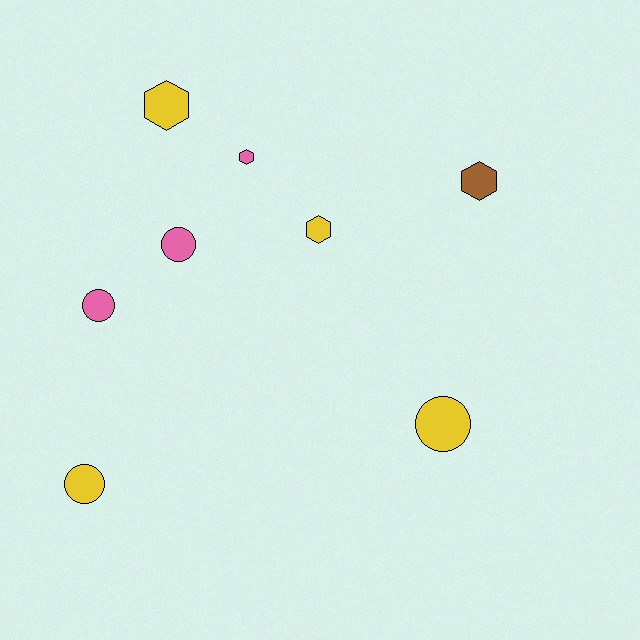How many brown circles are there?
There are no brown circles.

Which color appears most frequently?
Yellow, with 4 objects.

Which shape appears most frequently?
Hexagon, with 4 objects.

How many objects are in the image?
There are 8 objects.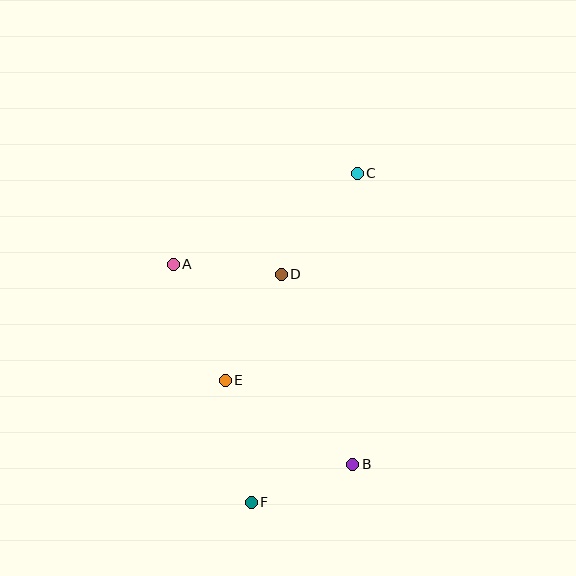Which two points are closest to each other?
Points B and F are closest to each other.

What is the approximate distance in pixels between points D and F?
The distance between D and F is approximately 230 pixels.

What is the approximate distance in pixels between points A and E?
The distance between A and E is approximately 127 pixels.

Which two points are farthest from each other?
Points C and F are farthest from each other.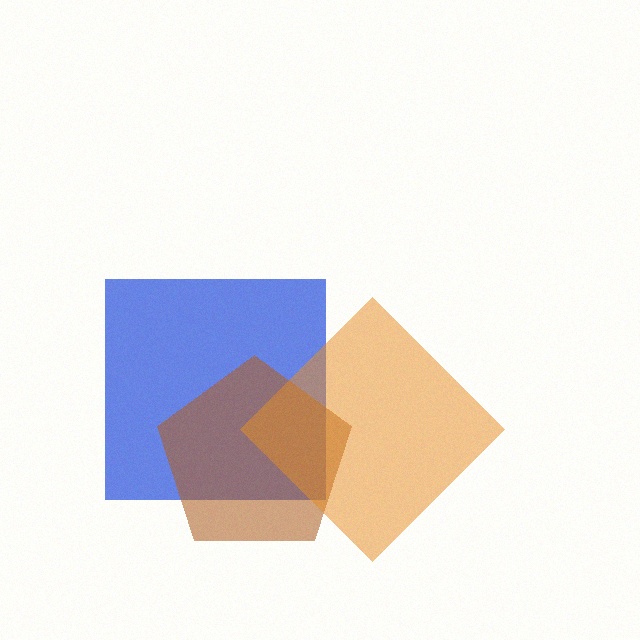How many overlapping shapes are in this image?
There are 3 overlapping shapes in the image.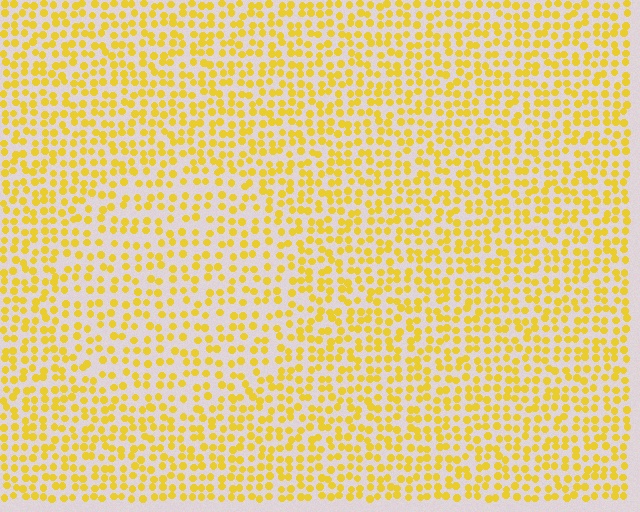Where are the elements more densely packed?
The elements are more densely packed outside the circle boundary.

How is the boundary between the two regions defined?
The boundary is defined by a change in element density (approximately 1.5x ratio). All elements are the same color, size, and shape.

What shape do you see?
I see a circle.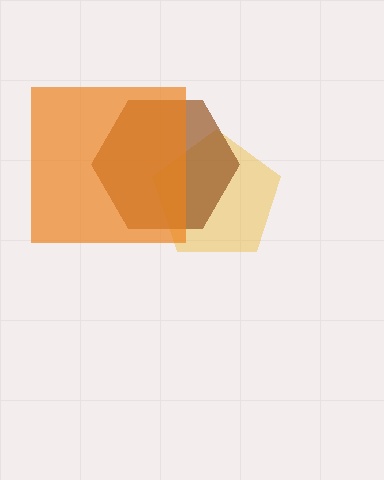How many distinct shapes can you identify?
There are 3 distinct shapes: a yellow pentagon, a brown hexagon, an orange square.